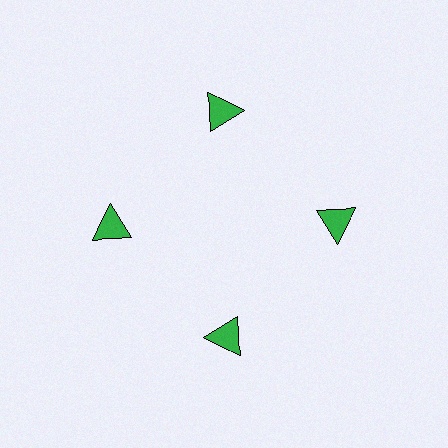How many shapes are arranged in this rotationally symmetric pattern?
There are 4 shapes, arranged in 4 groups of 1.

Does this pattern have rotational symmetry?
Yes, this pattern has 4-fold rotational symmetry. It looks the same after rotating 90 degrees around the center.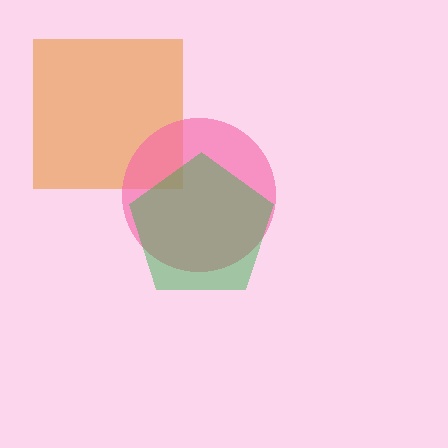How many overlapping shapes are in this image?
There are 3 overlapping shapes in the image.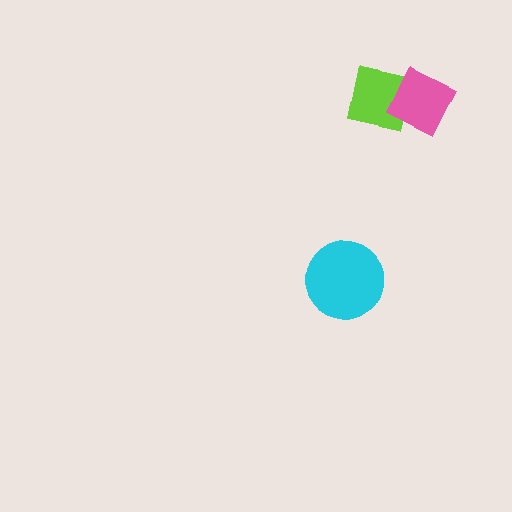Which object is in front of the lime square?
The pink diamond is in front of the lime square.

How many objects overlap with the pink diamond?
1 object overlaps with the pink diamond.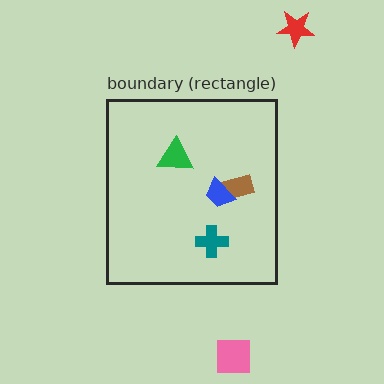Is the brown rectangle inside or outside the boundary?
Inside.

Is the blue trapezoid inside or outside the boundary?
Inside.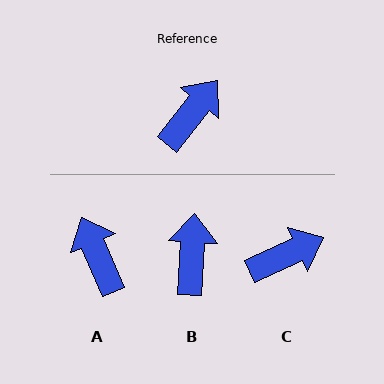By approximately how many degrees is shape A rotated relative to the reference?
Approximately 61 degrees counter-clockwise.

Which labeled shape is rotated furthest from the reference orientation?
A, about 61 degrees away.